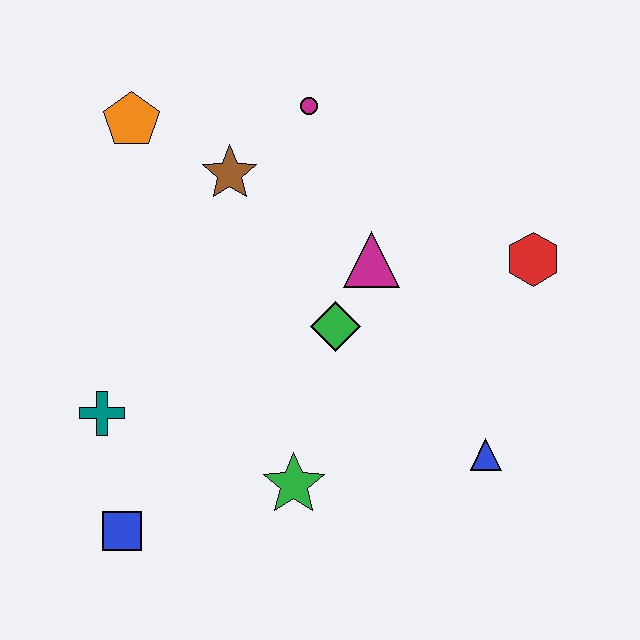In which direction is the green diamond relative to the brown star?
The green diamond is below the brown star.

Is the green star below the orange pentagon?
Yes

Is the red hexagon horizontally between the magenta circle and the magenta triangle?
No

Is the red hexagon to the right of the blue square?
Yes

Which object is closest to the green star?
The green diamond is closest to the green star.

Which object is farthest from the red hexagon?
The blue square is farthest from the red hexagon.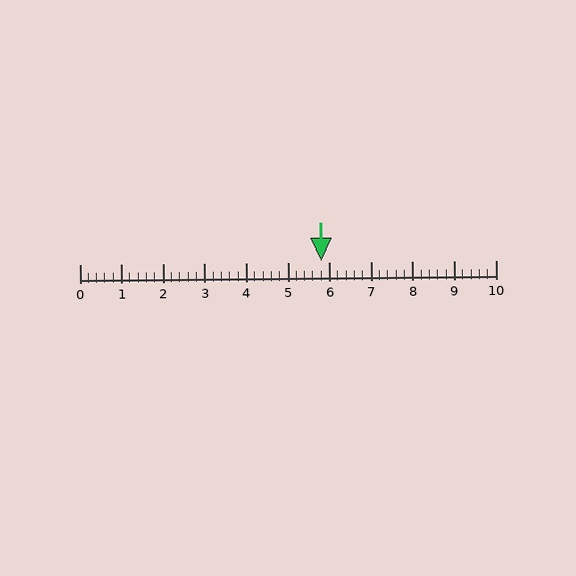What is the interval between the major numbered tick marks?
The major tick marks are spaced 1 units apart.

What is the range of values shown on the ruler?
The ruler shows values from 0 to 10.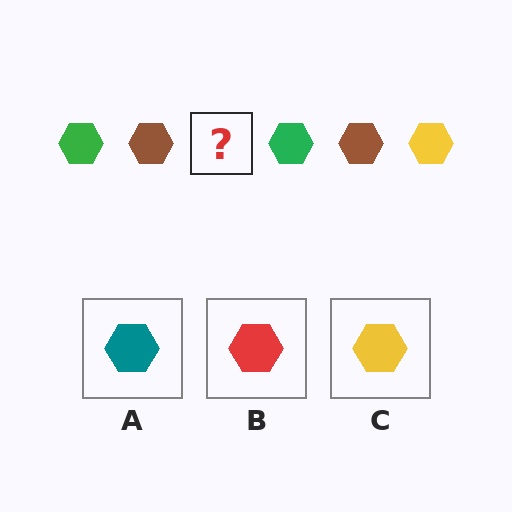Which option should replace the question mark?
Option C.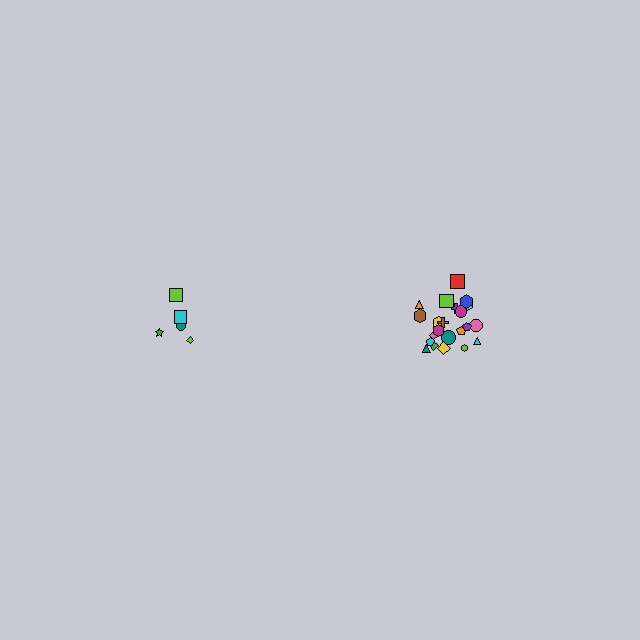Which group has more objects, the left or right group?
The right group.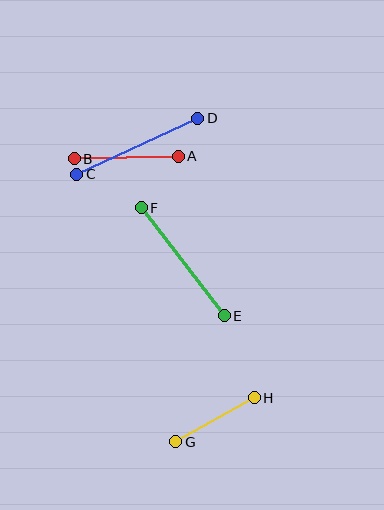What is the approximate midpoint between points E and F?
The midpoint is at approximately (183, 262) pixels.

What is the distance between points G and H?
The distance is approximately 90 pixels.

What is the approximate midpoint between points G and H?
The midpoint is at approximately (215, 420) pixels.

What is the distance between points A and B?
The distance is approximately 104 pixels.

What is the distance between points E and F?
The distance is approximately 137 pixels.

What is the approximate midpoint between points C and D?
The midpoint is at approximately (137, 146) pixels.